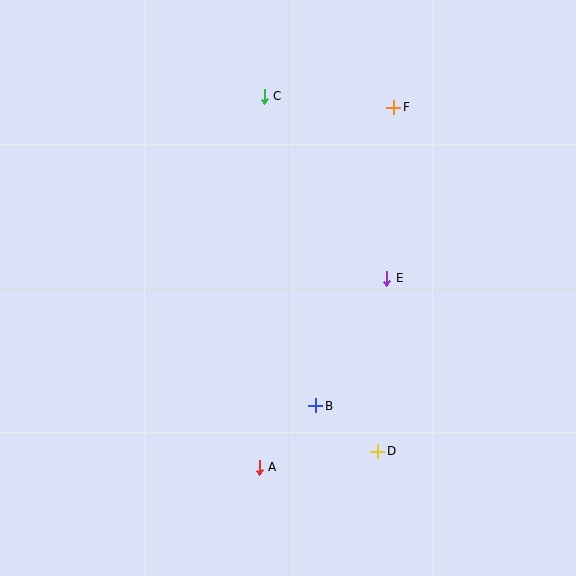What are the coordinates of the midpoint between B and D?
The midpoint between B and D is at (347, 428).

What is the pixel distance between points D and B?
The distance between D and B is 77 pixels.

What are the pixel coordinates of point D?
Point D is at (378, 451).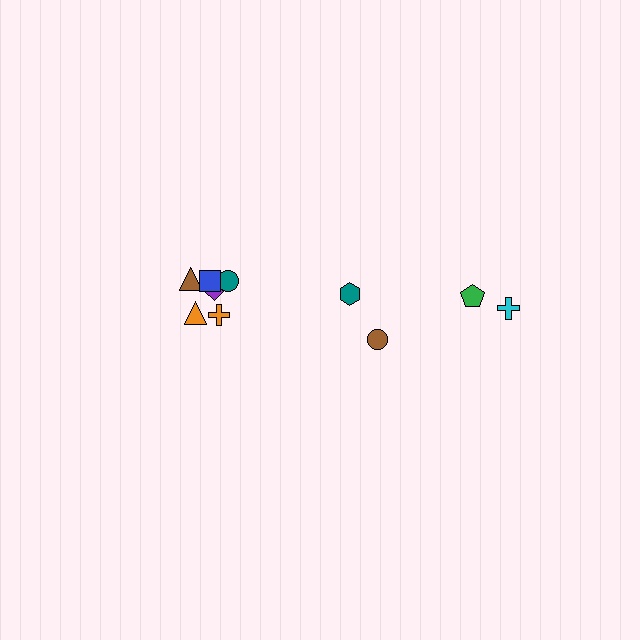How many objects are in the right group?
There are 4 objects.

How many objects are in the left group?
There are 6 objects.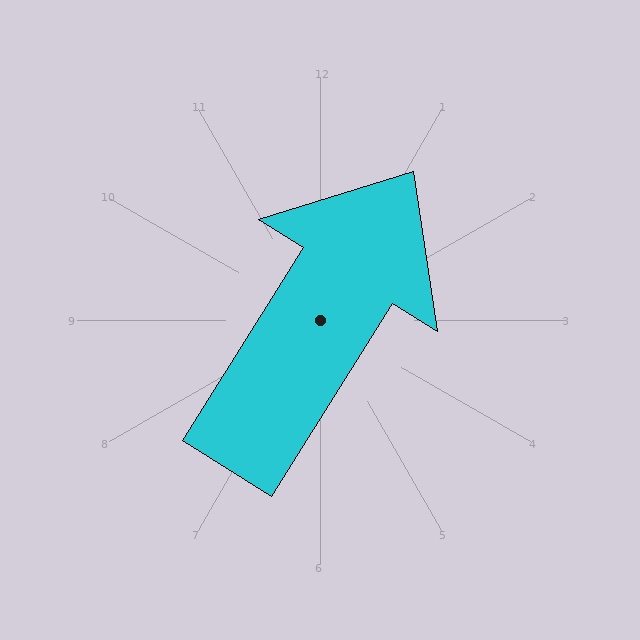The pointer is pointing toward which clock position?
Roughly 1 o'clock.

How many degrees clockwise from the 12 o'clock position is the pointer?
Approximately 32 degrees.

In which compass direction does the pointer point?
Northeast.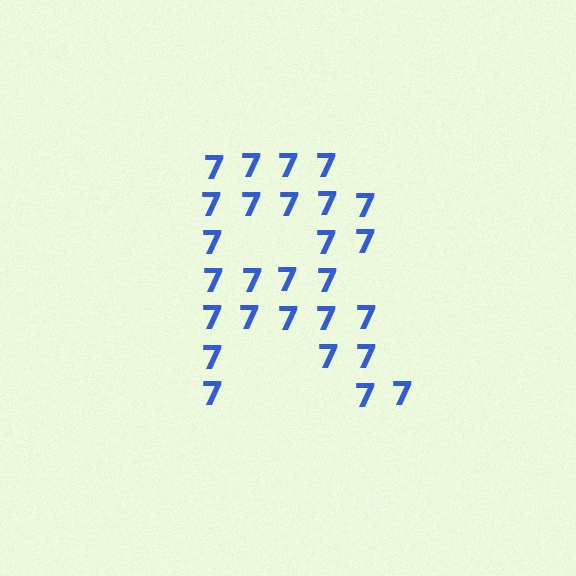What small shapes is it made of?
It is made of small digit 7's.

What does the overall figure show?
The overall figure shows the letter R.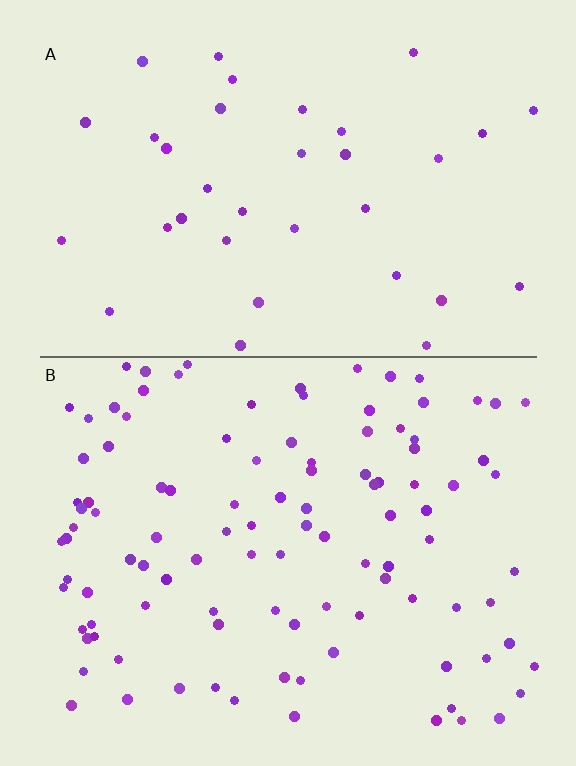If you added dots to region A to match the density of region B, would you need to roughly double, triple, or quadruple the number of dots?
Approximately triple.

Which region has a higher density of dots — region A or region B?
B (the bottom).